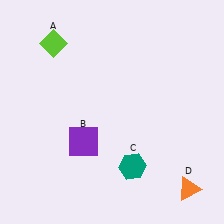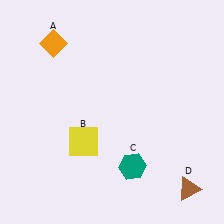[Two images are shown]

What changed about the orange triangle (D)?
In Image 1, D is orange. In Image 2, it changed to brown.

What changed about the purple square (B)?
In Image 1, B is purple. In Image 2, it changed to yellow.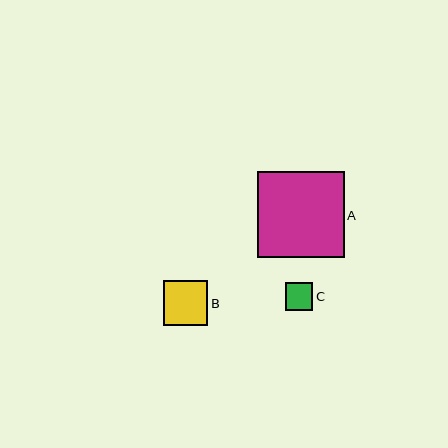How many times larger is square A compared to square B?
Square A is approximately 2.0 times the size of square B.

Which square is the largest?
Square A is the largest with a size of approximately 87 pixels.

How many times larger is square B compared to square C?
Square B is approximately 1.6 times the size of square C.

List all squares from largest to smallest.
From largest to smallest: A, B, C.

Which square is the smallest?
Square C is the smallest with a size of approximately 28 pixels.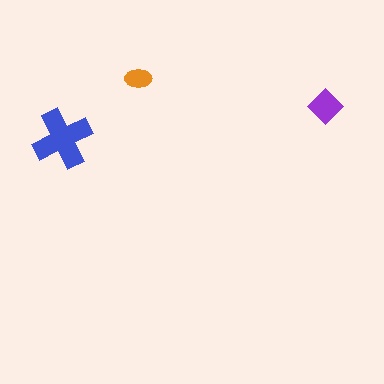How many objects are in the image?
There are 3 objects in the image.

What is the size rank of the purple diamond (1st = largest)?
2nd.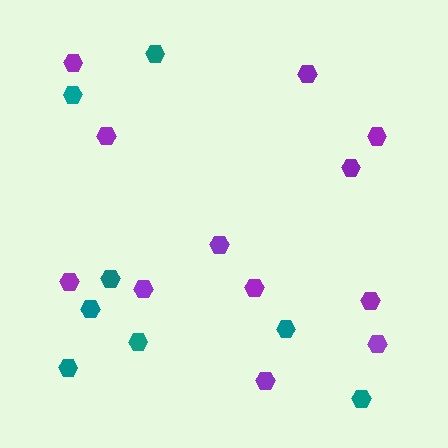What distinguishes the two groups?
There are 2 groups: one group of teal hexagons (8) and one group of purple hexagons (12).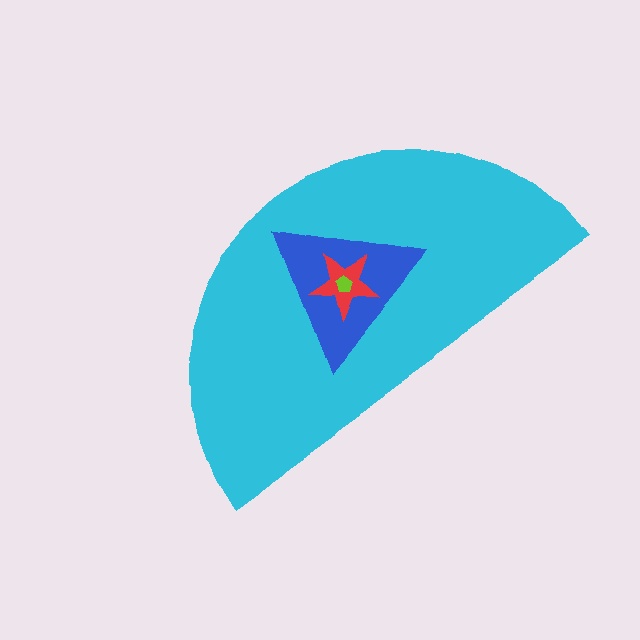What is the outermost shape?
The cyan semicircle.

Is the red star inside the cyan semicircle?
Yes.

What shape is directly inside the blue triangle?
The red star.